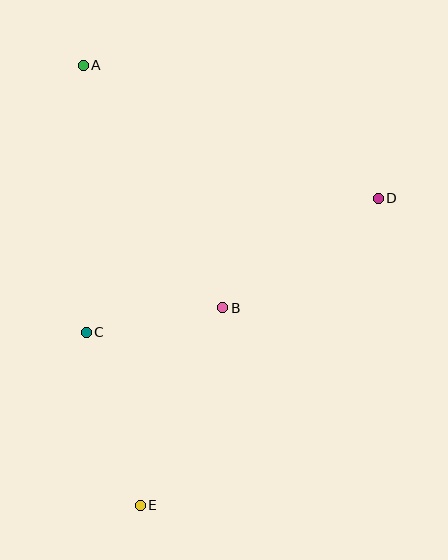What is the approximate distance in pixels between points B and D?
The distance between B and D is approximately 190 pixels.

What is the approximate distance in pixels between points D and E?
The distance between D and E is approximately 389 pixels.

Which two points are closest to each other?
Points B and C are closest to each other.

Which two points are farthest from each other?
Points A and E are farthest from each other.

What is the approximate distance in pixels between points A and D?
The distance between A and D is approximately 324 pixels.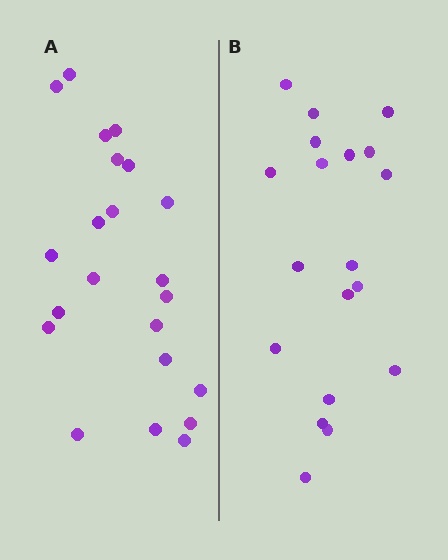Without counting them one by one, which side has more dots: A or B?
Region A (the left region) has more dots.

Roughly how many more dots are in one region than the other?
Region A has just a few more — roughly 2 or 3 more dots than region B.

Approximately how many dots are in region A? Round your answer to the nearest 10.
About 20 dots. (The exact count is 22, which rounds to 20.)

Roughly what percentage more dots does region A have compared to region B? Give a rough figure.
About 15% more.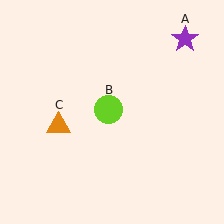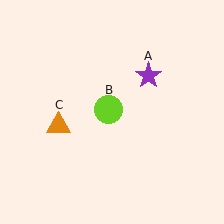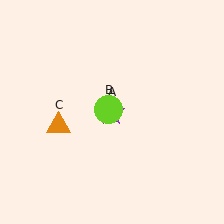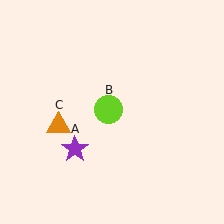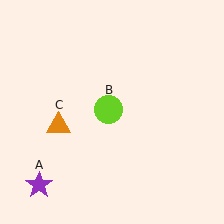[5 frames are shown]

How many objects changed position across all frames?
1 object changed position: purple star (object A).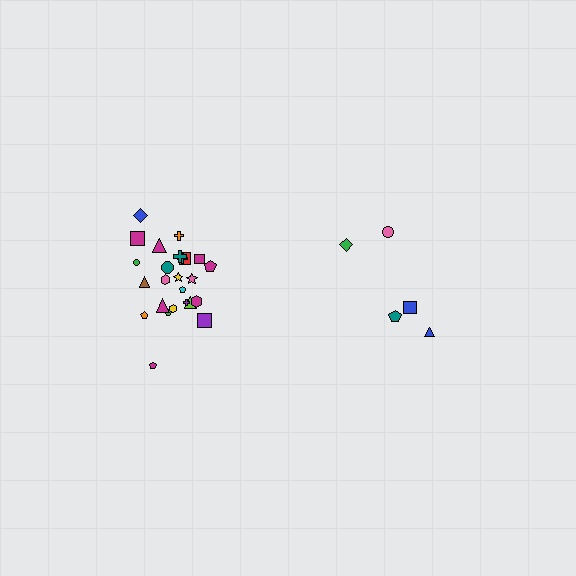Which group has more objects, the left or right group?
The left group.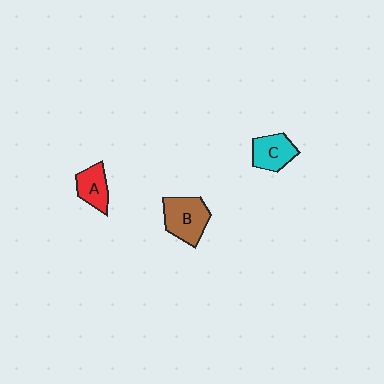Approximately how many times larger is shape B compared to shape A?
Approximately 1.5 times.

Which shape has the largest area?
Shape B (brown).